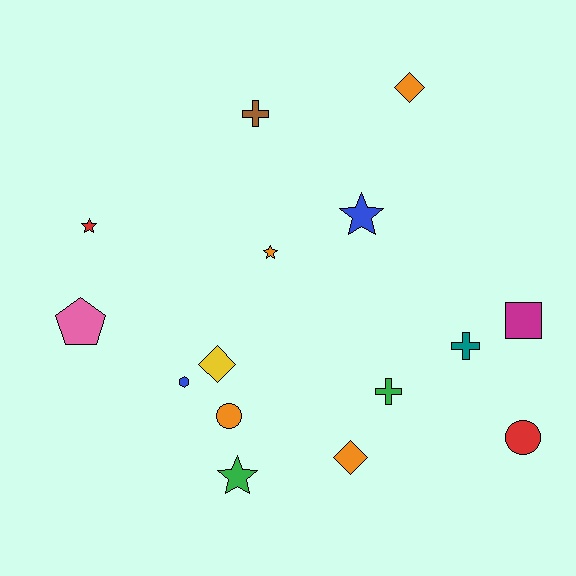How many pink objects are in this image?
There is 1 pink object.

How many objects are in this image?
There are 15 objects.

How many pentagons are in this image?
There is 1 pentagon.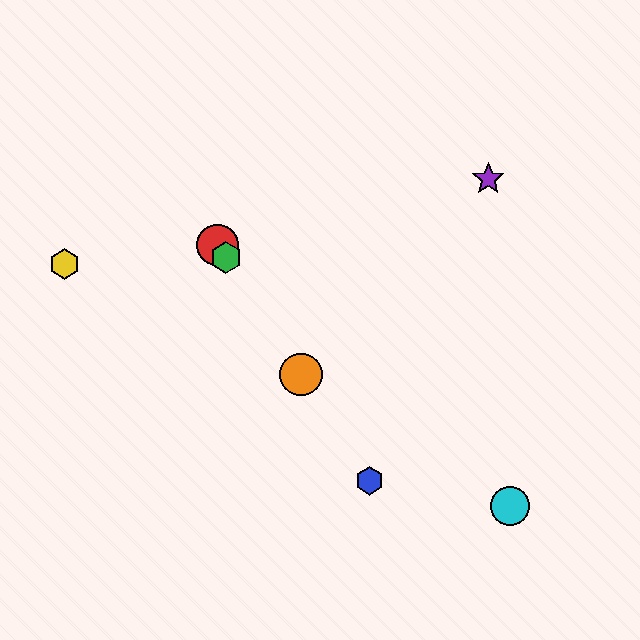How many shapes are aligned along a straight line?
4 shapes (the red circle, the blue hexagon, the green hexagon, the orange circle) are aligned along a straight line.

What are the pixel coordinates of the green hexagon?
The green hexagon is at (226, 258).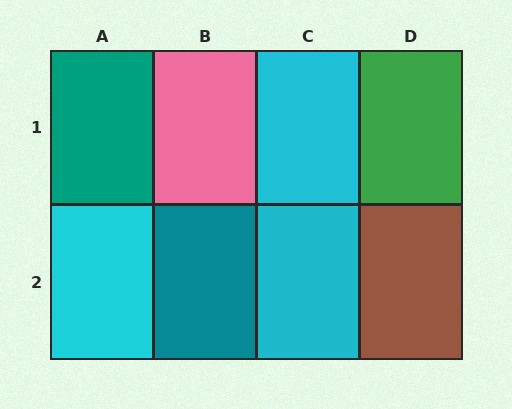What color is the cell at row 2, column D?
Brown.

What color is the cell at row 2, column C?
Cyan.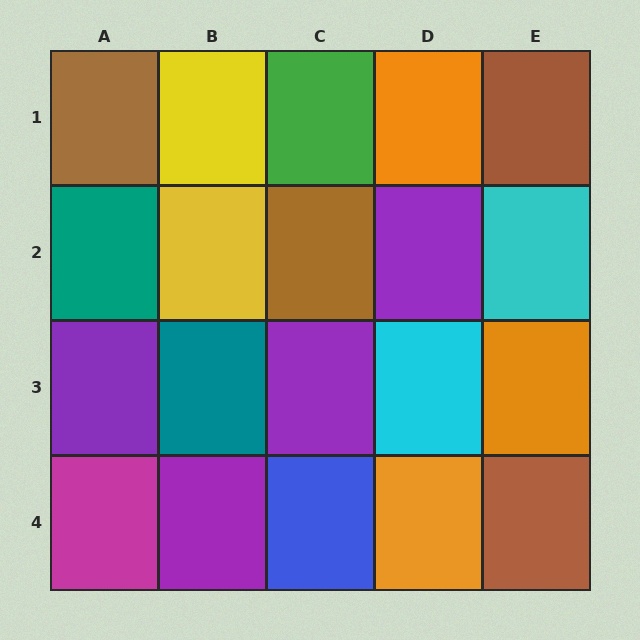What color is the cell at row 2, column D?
Purple.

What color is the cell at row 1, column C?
Green.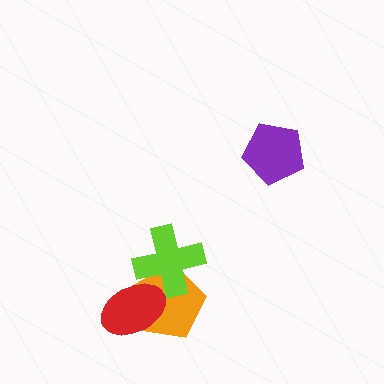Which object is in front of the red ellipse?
The lime cross is in front of the red ellipse.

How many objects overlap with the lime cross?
2 objects overlap with the lime cross.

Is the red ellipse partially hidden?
Yes, it is partially covered by another shape.